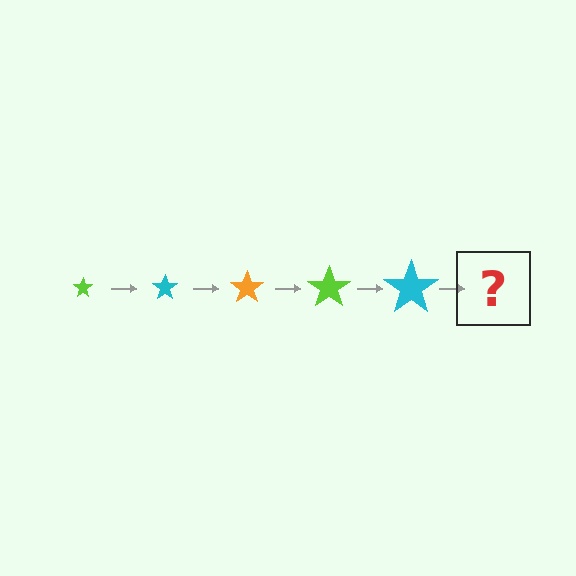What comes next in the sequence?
The next element should be an orange star, larger than the previous one.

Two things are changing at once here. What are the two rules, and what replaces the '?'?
The two rules are that the star grows larger each step and the color cycles through lime, cyan, and orange. The '?' should be an orange star, larger than the previous one.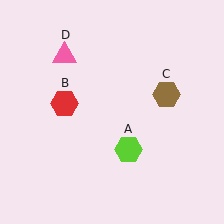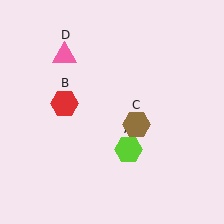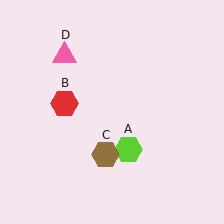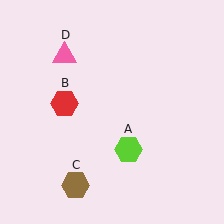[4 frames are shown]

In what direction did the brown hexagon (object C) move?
The brown hexagon (object C) moved down and to the left.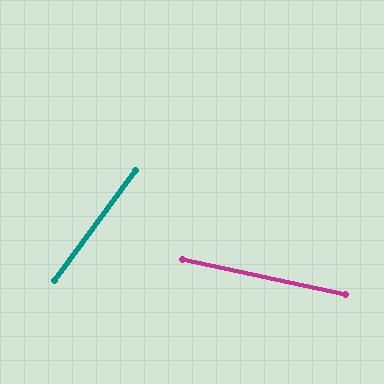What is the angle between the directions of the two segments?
Approximately 65 degrees.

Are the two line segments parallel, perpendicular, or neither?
Neither parallel nor perpendicular — they differ by about 65°.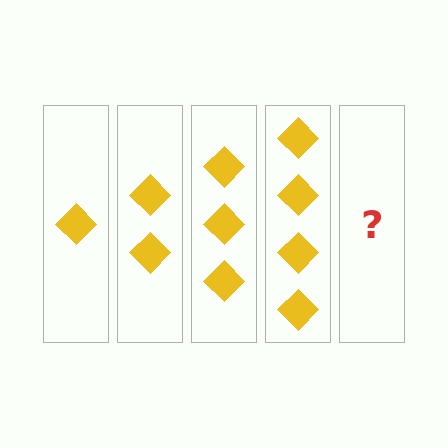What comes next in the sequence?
The next element should be 5 diamonds.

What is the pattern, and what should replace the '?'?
The pattern is that each step adds one more diamond. The '?' should be 5 diamonds.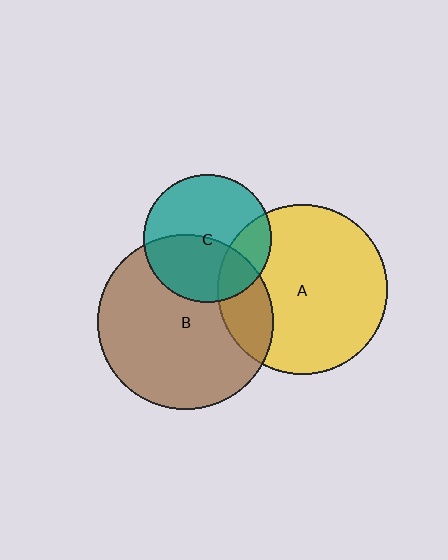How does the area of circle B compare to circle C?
Approximately 1.9 times.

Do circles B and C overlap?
Yes.